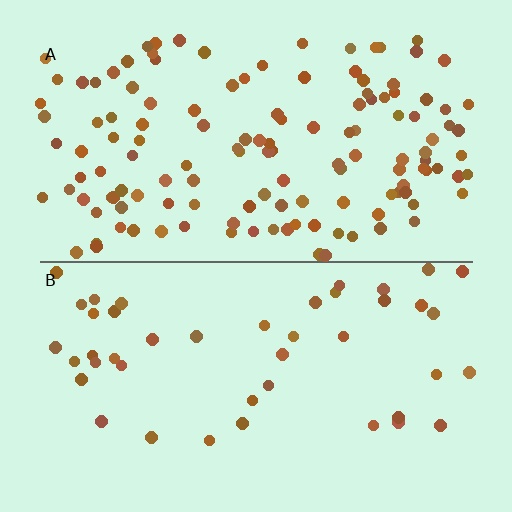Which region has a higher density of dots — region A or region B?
A (the top).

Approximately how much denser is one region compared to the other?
Approximately 3.0× — region A over region B.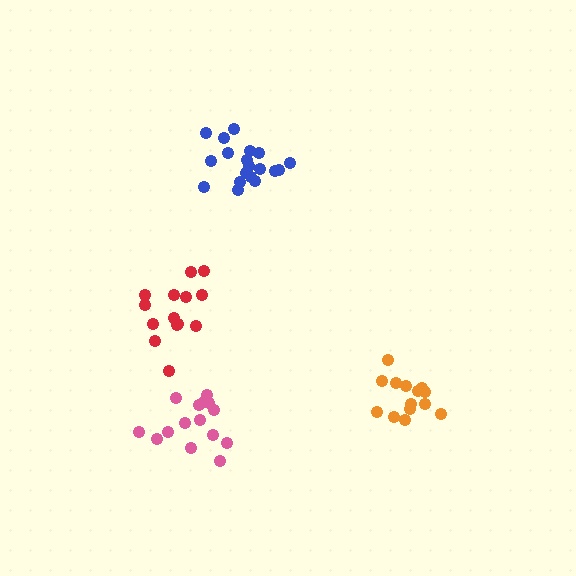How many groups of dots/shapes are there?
There are 4 groups.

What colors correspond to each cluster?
The clusters are colored: orange, red, pink, blue.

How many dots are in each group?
Group 1: 14 dots, Group 2: 14 dots, Group 3: 15 dots, Group 4: 19 dots (62 total).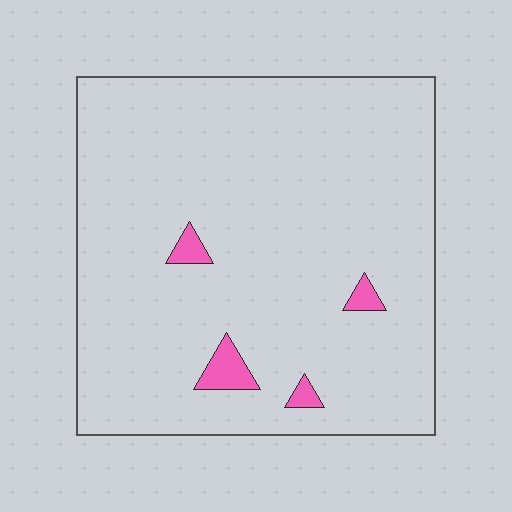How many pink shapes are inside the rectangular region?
4.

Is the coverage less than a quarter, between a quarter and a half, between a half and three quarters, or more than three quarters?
Less than a quarter.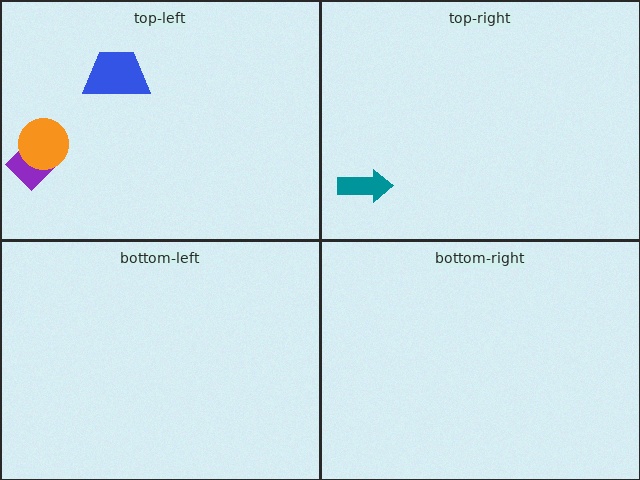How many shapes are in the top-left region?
3.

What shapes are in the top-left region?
The purple diamond, the orange circle, the blue trapezoid.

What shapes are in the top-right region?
The teal arrow.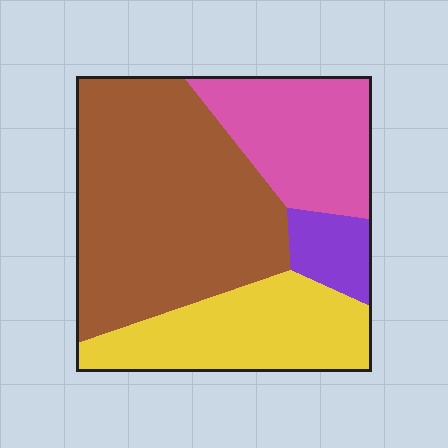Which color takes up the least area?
Purple, at roughly 5%.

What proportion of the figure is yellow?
Yellow takes up about one quarter (1/4) of the figure.